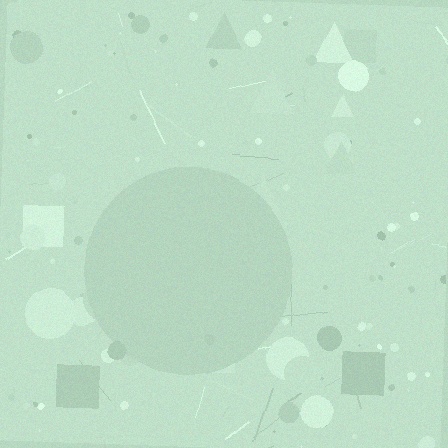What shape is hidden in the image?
A circle is hidden in the image.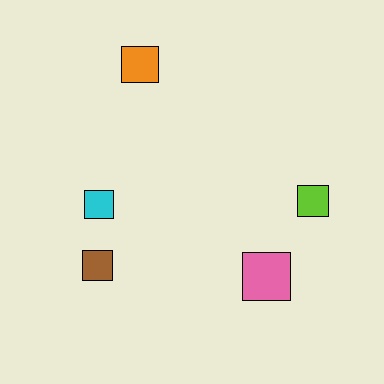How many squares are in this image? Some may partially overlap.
There are 5 squares.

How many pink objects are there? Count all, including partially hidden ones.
There is 1 pink object.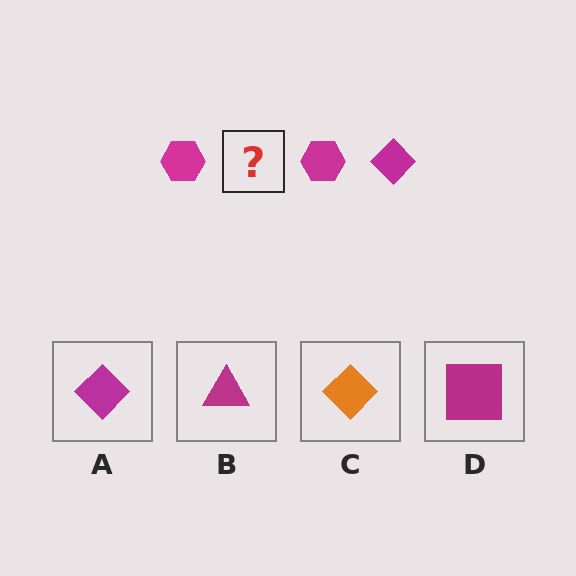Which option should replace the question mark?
Option A.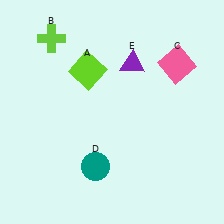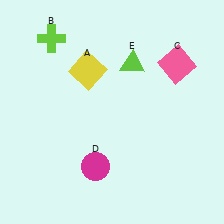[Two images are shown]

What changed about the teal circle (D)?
In Image 1, D is teal. In Image 2, it changed to magenta.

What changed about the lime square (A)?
In Image 1, A is lime. In Image 2, it changed to yellow.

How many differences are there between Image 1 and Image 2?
There are 3 differences between the two images.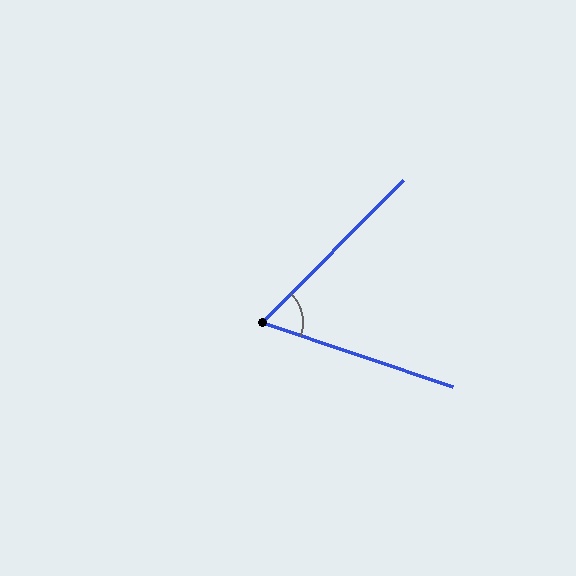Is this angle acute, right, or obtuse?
It is acute.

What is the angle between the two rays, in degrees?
Approximately 64 degrees.